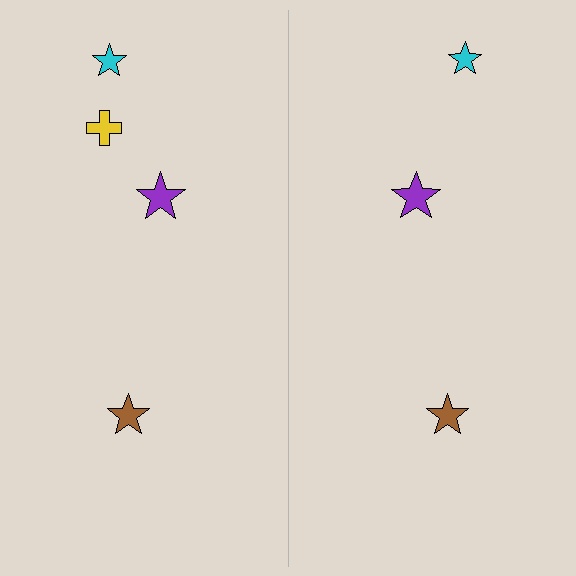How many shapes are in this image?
There are 7 shapes in this image.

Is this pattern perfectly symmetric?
No, the pattern is not perfectly symmetric. A yellow cross is missing from the right side.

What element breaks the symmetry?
A yellow cross is missing from the right side.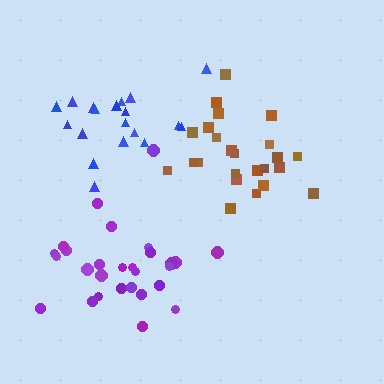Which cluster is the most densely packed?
Brown.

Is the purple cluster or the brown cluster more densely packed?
Brown.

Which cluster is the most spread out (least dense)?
Blue.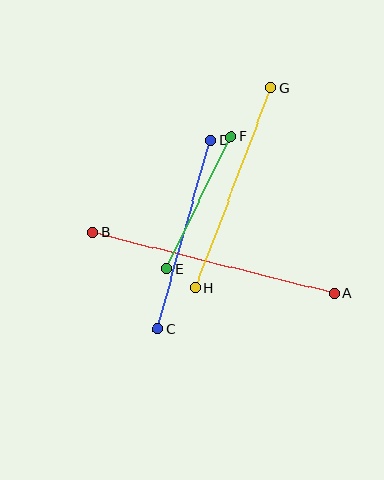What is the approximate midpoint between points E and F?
The midpoint is at approximately (199, 203) pixels.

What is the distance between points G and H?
The distance is approximately 214 pixels.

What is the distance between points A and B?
The distance is approximately 249 pixels.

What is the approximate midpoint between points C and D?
The midpoint is at approximately (184, 235) pixels.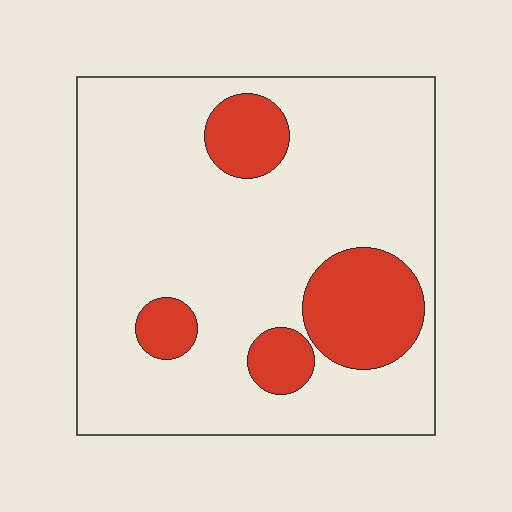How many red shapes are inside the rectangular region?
4.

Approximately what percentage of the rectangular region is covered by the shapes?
Approximately 20%.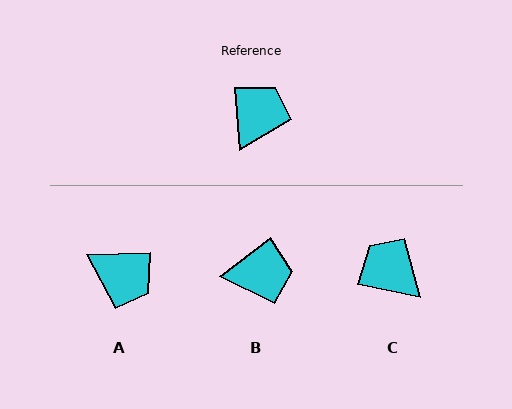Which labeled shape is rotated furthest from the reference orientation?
A, about 93 degrees away.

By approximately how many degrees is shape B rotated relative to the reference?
Approximately 57 degrees clockwise.